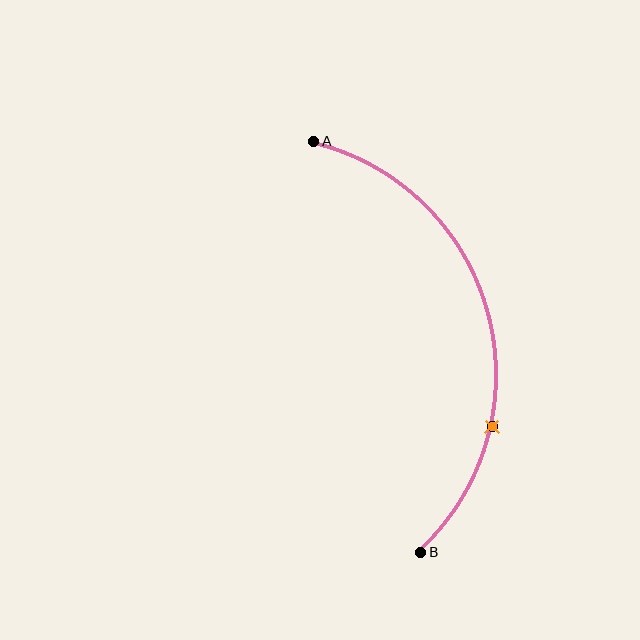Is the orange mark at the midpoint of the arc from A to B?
No. The orange mark lies on the arc but is closer to endpoint B. The arc midpoint would be at the point on the curve equidistant along the arc from both A and B.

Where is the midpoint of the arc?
The arc midpoint is the point on the curve farthest from the straight line joining A and B. It sits to the right of that line.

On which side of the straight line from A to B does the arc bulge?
The arc bulges to the right of the straight line connecting A and B.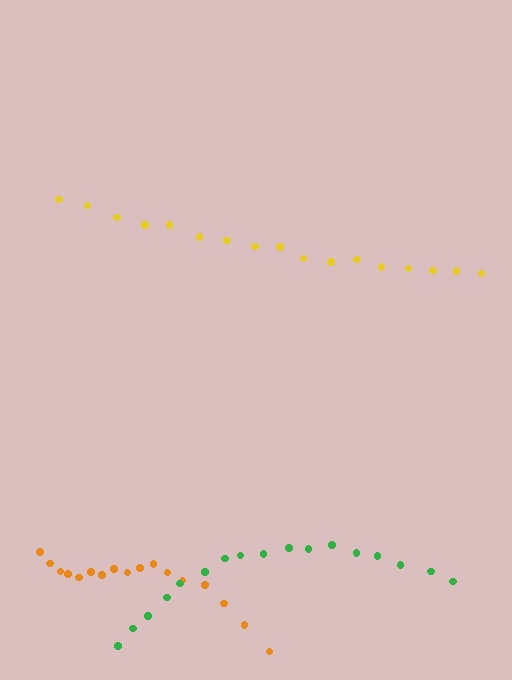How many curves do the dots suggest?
There are 3 distinct paths.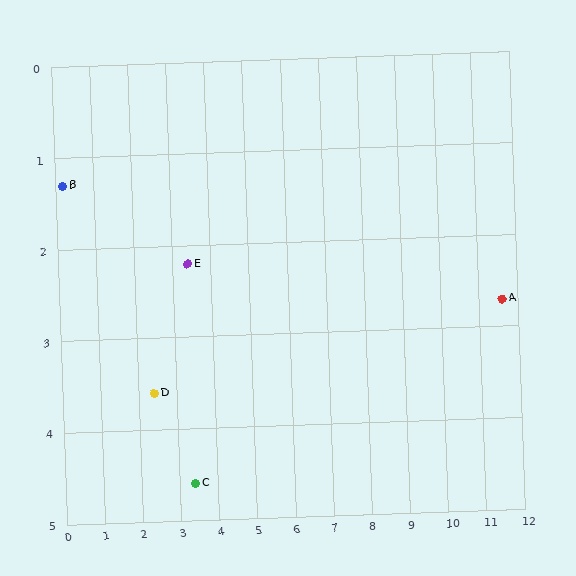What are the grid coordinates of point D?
Point D is at approximately (2.4, 3.6).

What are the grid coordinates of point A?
Point A is at approximately (11.6, 2.7).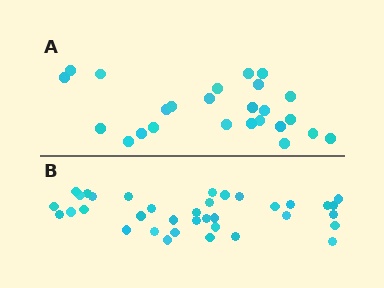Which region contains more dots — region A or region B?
Region B (the bottom region) has more dots.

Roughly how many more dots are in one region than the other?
Region B has roughly 12 or so more dots than region A.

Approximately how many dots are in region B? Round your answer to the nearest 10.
About 40 dots. (The exact count is 36, which rounds to 40.)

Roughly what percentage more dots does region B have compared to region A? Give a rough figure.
About 45% more.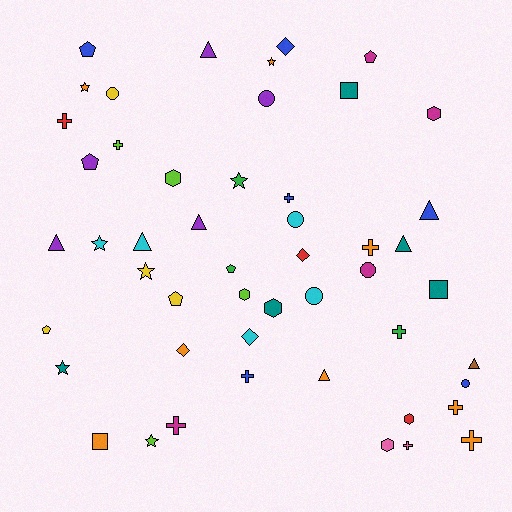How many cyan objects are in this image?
There are 5 cyan objects.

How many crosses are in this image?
There are 10 crosses.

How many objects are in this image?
There are 50 objects.